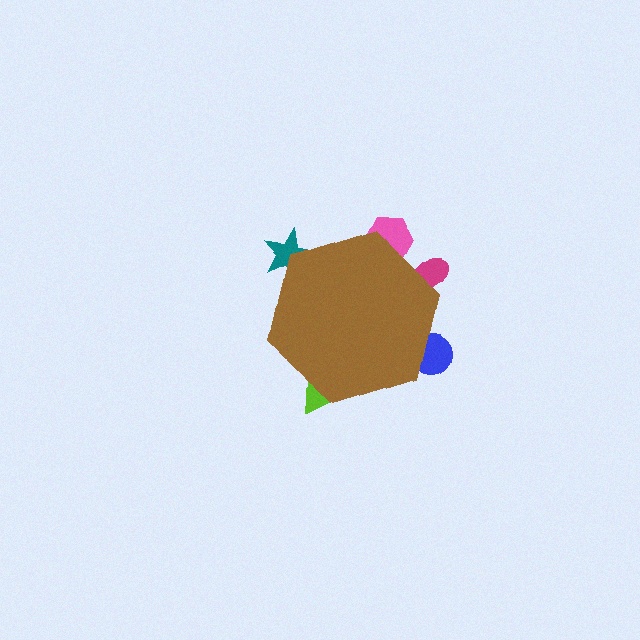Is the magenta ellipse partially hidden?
Yes, the magenta ellipse is partially hidden behind the brown hexagon.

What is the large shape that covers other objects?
A brown hexagon.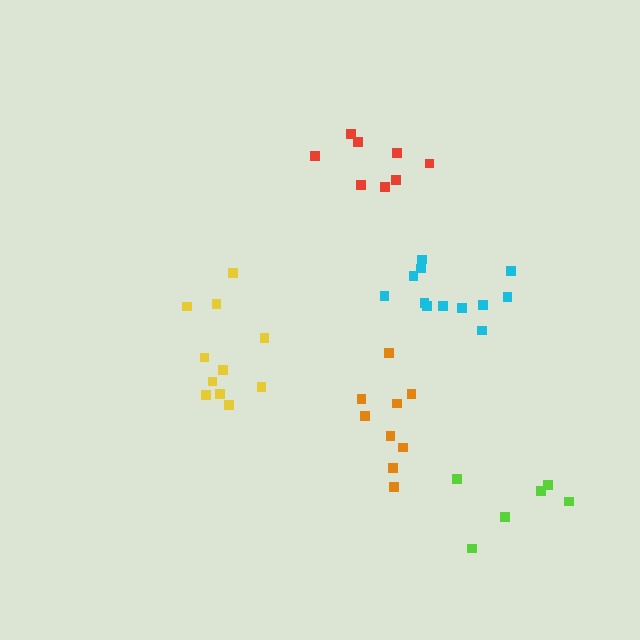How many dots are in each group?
Group 1: 11 dots, Group 2: 12 dots, Group 3: 6 dots, Group 4: 8 dots, Group 5: 9 dots (46 total).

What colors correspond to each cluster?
The clusters are colored: yellow, cyan, lime, red, orange.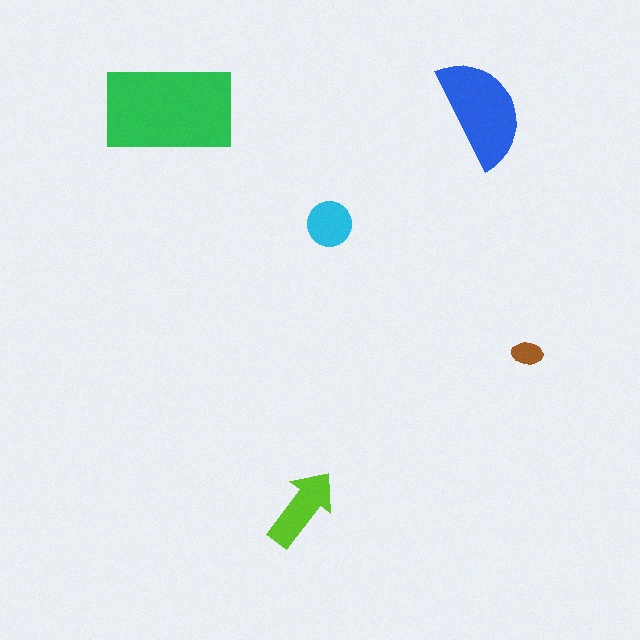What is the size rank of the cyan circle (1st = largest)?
4th.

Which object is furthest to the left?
The green rectangle is leftmost.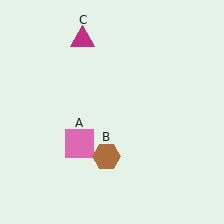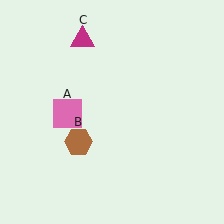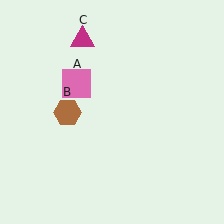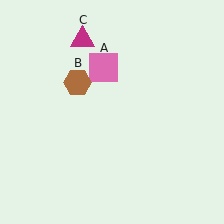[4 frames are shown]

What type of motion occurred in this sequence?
The pink square (object A), brown hexagon (object B) rotated clockwise around the center of the scene.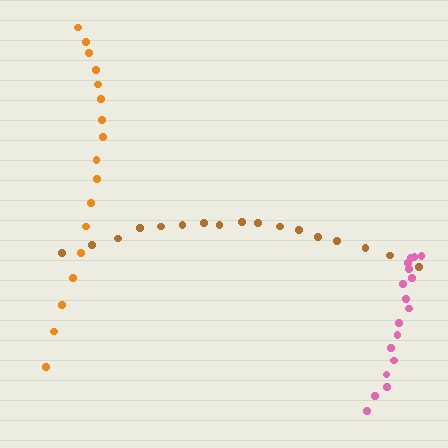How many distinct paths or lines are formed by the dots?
There are 3 distinct paths.